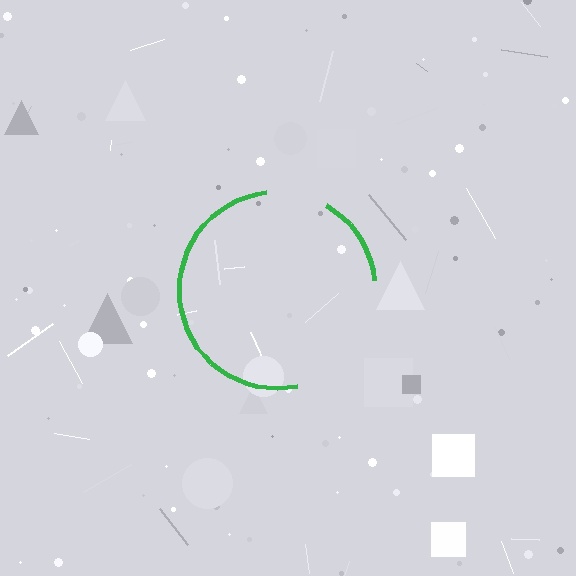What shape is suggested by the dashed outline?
The dashed outline suggests a circle.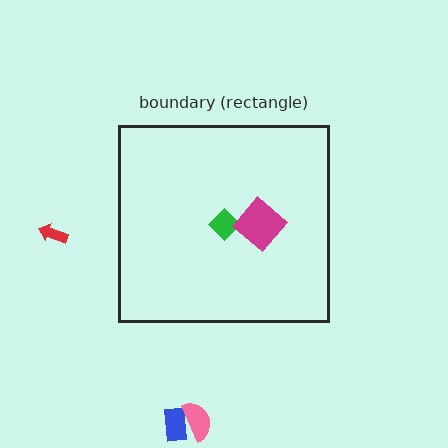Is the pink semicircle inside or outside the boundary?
Outside.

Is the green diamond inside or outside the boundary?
Inside.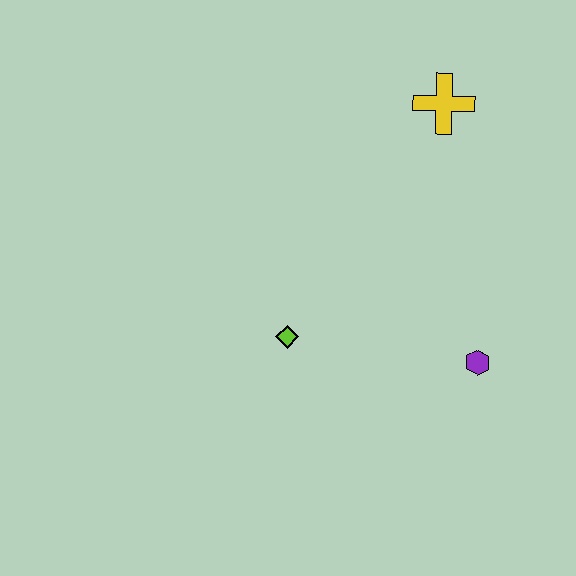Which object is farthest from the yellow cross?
The lime diamond is farthest from the yellow cross.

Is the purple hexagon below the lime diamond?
Yes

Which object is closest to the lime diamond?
The purple hexagon is closest to the lime diamond.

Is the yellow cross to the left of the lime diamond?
No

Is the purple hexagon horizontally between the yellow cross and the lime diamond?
No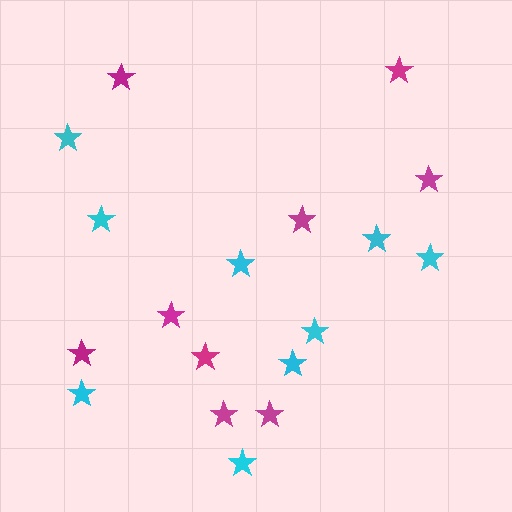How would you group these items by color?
There are 2 groups: one group of cyan stars (9) and one group of magenta stars (9).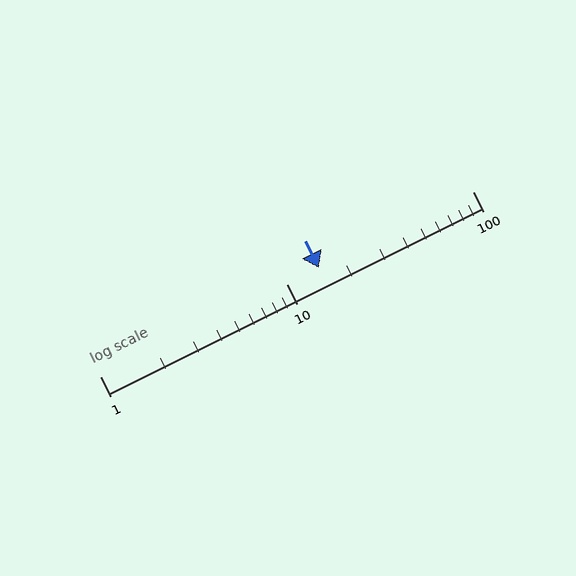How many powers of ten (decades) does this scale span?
The scale spans 2 decades, from 1 to 100.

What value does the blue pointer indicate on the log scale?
The pointer indicates approximately 15.